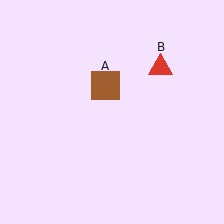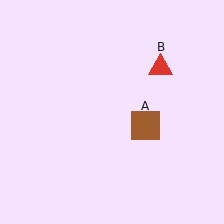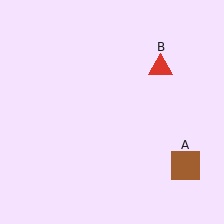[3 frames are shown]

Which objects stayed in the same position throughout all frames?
Red triangle (object B) remained stationary.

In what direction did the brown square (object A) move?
The brown square (object A) moved down and to the right.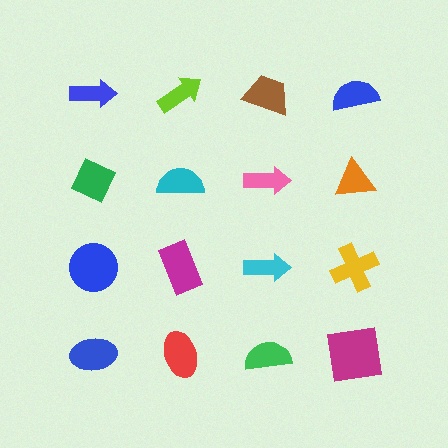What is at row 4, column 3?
A green semicircle.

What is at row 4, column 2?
A red ellipse.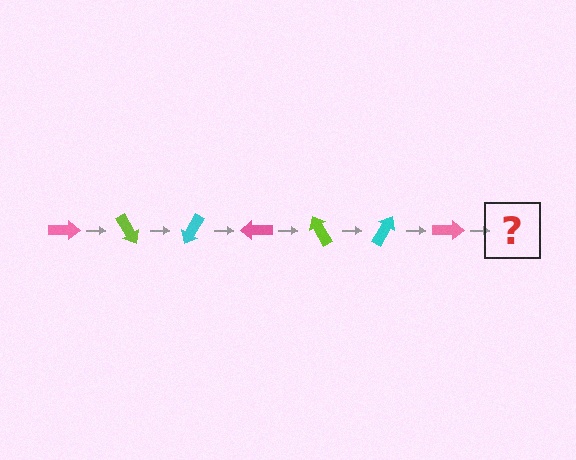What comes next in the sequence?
The next element should be a lime arrow, rotated 420 degrees from the start.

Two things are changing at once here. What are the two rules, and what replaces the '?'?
The two rules are that it rotates 60 degrees each step and the color cycles through pink, lime, and cyan. The '?' should be a lime arrow, rotated 420 degrees from the start.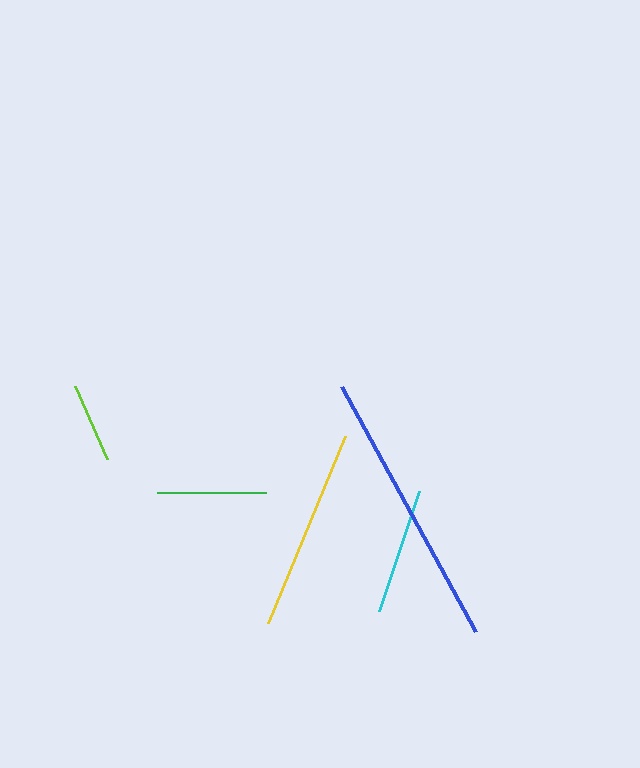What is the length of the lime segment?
The lime segment is approximately 79 pixels long.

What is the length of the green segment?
The green segment is approximately 109 pixels long.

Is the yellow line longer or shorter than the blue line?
The blue line is longer than the yellow line.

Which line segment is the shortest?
The lime line is the shortest at approximately 79 pixels.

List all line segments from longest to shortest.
From longest to shortest: blue, yellow, cyan, green, lime.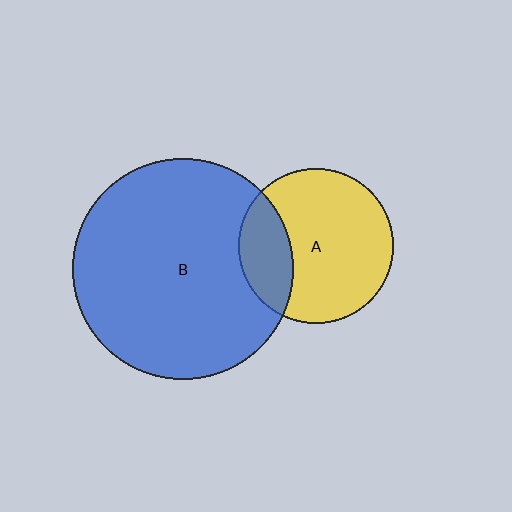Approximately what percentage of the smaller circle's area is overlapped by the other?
Approximately 25%.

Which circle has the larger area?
Circle B (blue).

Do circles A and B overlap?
Yes.